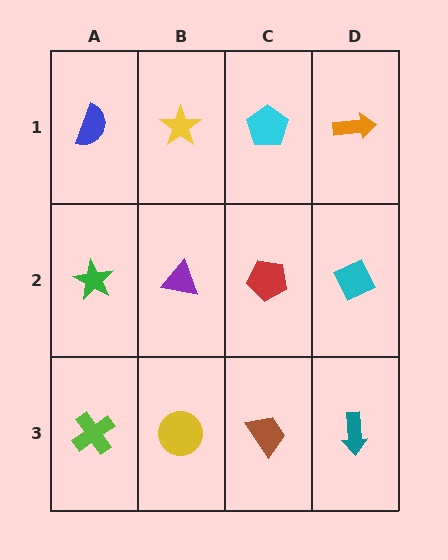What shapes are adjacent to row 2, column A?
A blue semicircle (row 1, column A), a lime cross (row 3, column A), a purple triangle (row 2, column B).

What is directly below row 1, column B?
A purple triangle.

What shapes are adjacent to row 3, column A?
A green star (row 2, column A), a yellow circle (row 3, column B).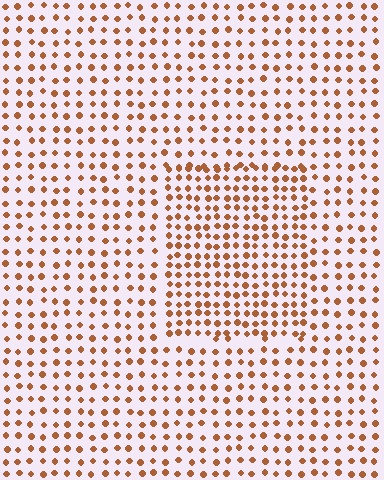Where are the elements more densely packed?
The elements are more densely packed inside the rectangle boundary.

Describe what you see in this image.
The image contains small brown elements arranged at two different densities. A rectangle-shaped region is visible where the elements are more densely packed than the surrounding area.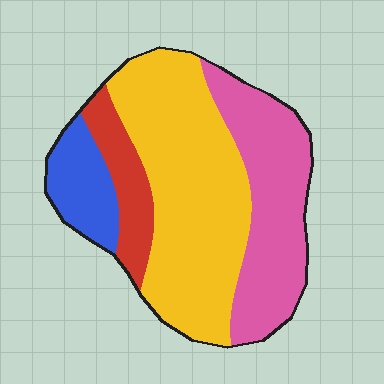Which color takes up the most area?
Yellow, at roughly 45%.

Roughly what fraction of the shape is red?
Red covers 11% of the shape.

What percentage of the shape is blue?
Blue covers about 10% of the shape.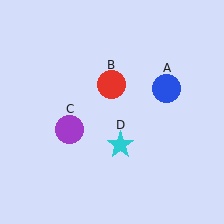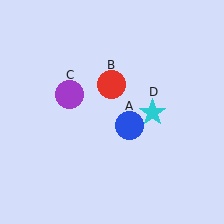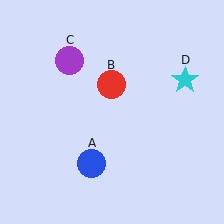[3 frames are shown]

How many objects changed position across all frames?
3 objects changed position: blue circle (object A), purple circle (object C), cyan star (object D).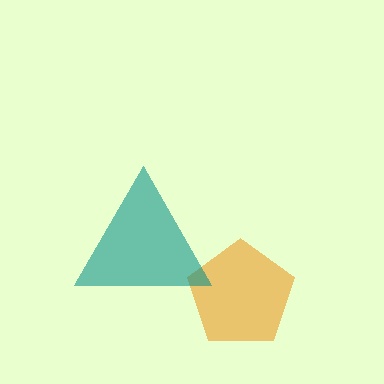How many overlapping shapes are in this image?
There are 2 overlapping shapes in the image.